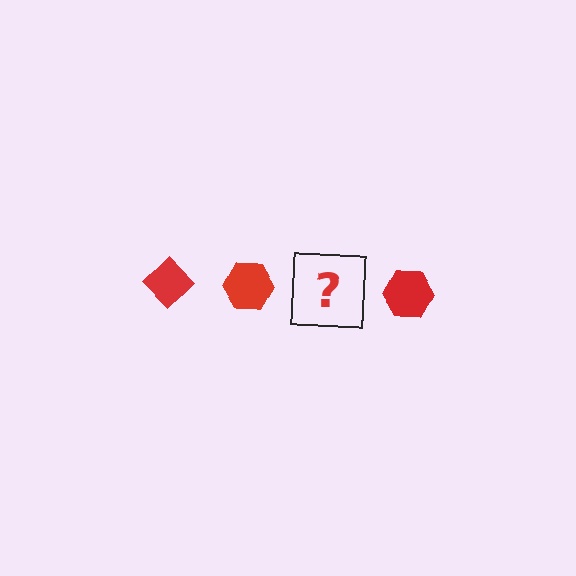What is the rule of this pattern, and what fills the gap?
The rule is that the pattern cycles through diamond, hexagon shapes in red. The gap should be filled with a red diamond.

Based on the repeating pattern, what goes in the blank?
The blank should be a red diamond.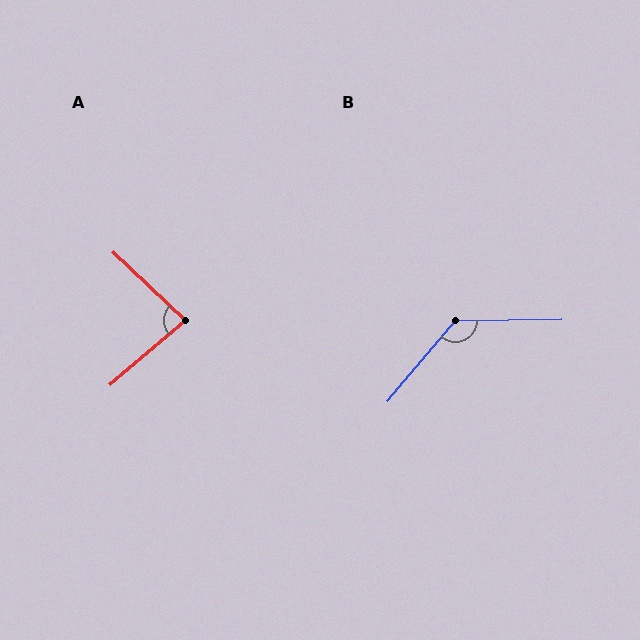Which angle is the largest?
B, at approximately 131 degrees.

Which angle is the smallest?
A, at approximately 84 degrees.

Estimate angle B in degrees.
Approximately 131 degrees.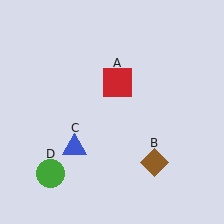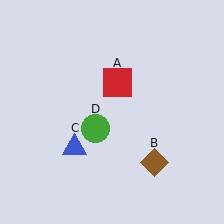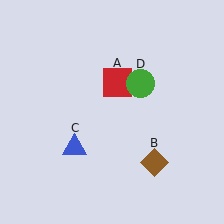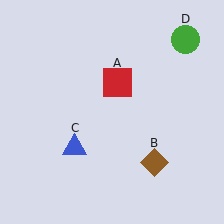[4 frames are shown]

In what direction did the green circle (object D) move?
The green circle (object D) moved up and to the right.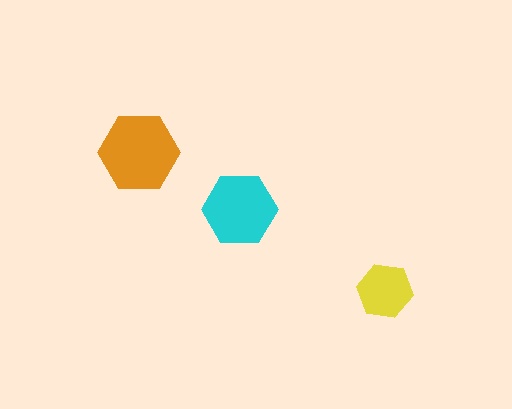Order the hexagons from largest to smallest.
the orange one, the cyan one, the yellow one.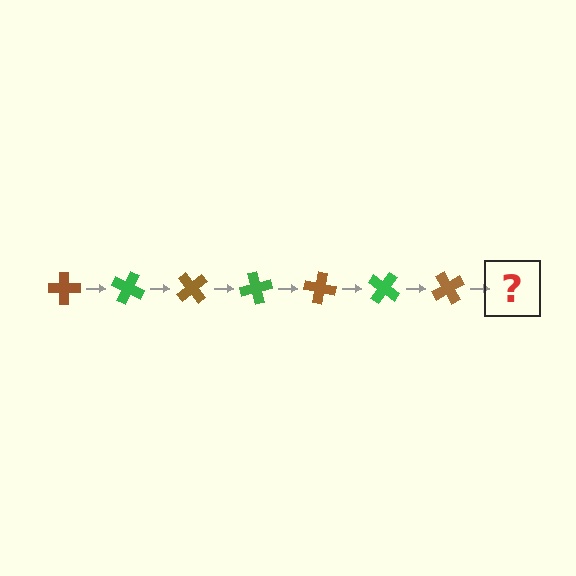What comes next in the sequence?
The next element should be a green cross, rotated 175 degrees from the start.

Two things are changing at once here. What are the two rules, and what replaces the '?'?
The two rules are that it rotates 25 degrees each step and the color cycles through brown and green. The '?' should be a green cross, rotated 175 degrees from the start.